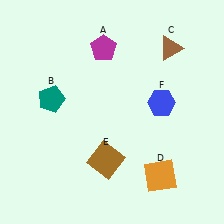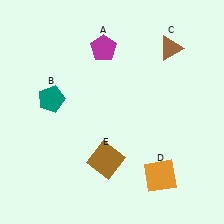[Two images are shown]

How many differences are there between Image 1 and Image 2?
There is 1 difference between the two images.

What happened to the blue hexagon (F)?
The blue hexagon (F) was removed in Image 2. It was in the top-right area of Image 1.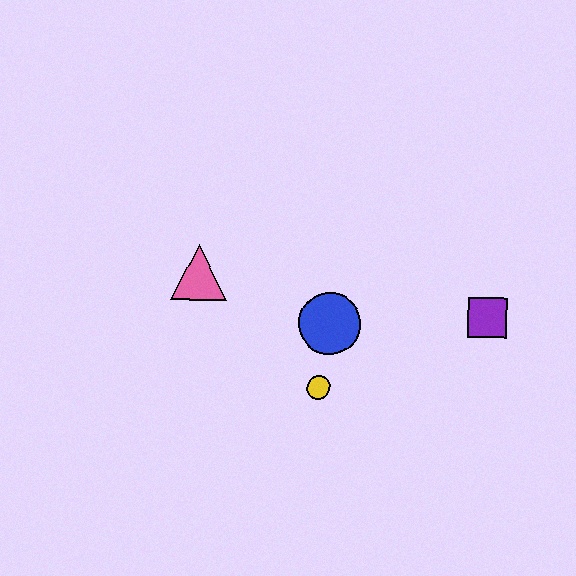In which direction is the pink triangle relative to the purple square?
The pink triangle is to the left of the purple square.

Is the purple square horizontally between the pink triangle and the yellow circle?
No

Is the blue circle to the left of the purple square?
Yes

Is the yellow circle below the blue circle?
Yes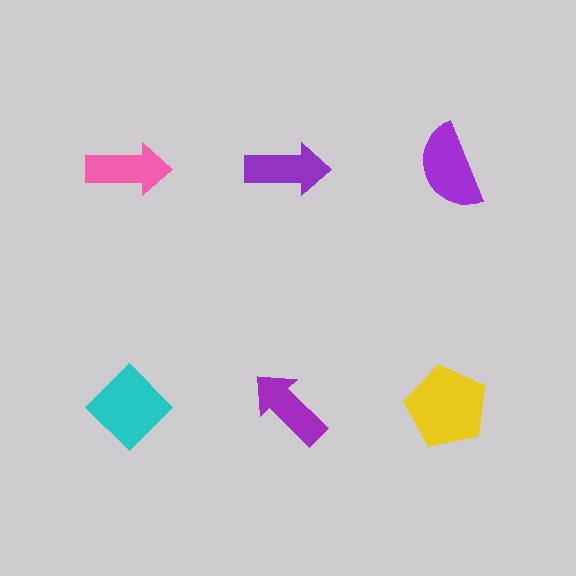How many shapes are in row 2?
3 shapes.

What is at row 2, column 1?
A cyan diamond.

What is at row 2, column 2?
A purple arrow.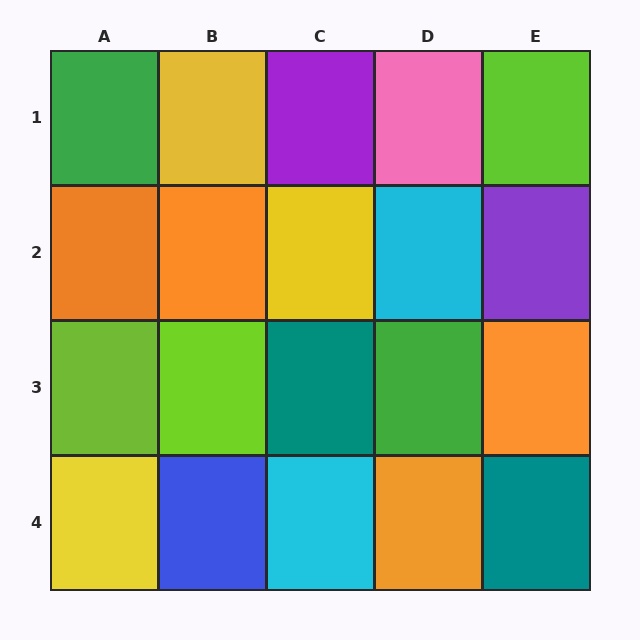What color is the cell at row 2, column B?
Orange.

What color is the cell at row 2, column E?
Purple.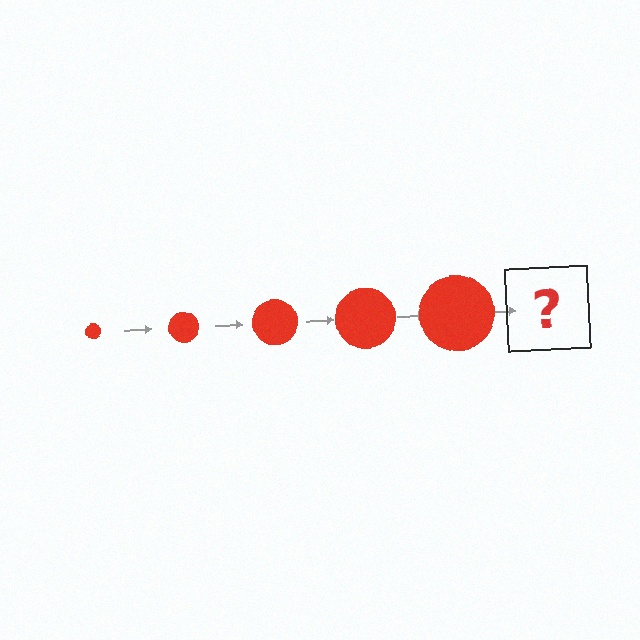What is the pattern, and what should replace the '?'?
The pattern is that the circle gets progressively larger each step. The '?' should be a red circle, larger than the previous one.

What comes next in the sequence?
The next element should be a red circle, larger than the previous one.